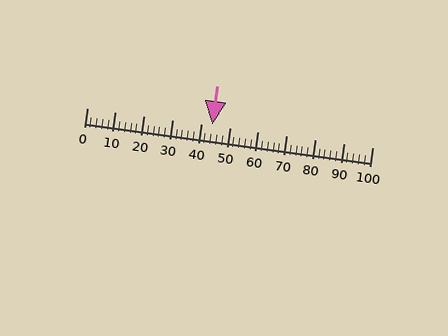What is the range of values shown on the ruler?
The ruler shows values from 0 to 100.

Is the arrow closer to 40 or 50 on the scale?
The arrow is closer to 40.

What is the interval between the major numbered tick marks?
The major tick marks are spaced 10 units apart.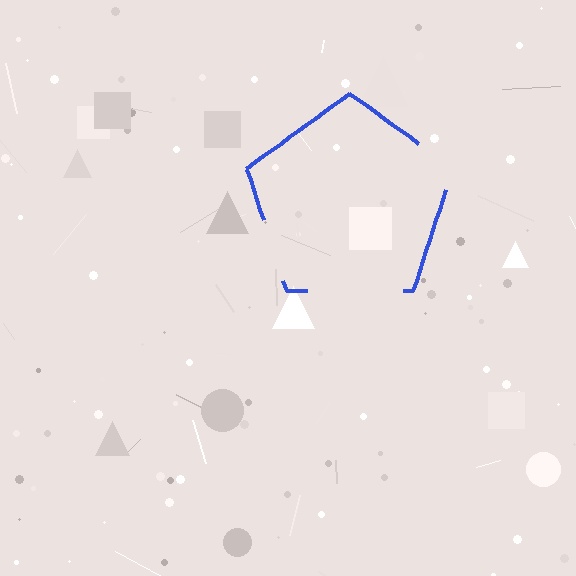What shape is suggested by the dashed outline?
The dashed outline suggests a pentagon.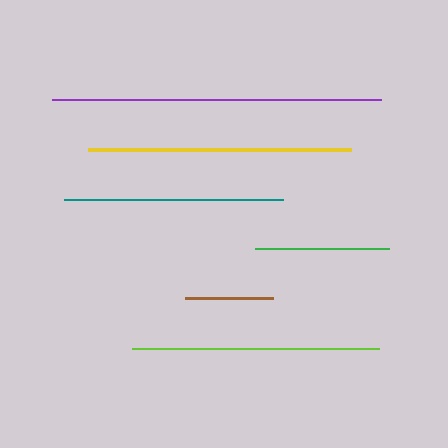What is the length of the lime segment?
The lime segment is approximately 247 pixels long.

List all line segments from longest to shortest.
From longest to shortest: purple, yellow, lime, teal, green, brown.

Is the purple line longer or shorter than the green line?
The purple line is longer than the green line.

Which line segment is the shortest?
The brown line is the shortest at approximately 88 pixels.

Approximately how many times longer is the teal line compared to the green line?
The teal line is approximately 1.6 times the length of the green line.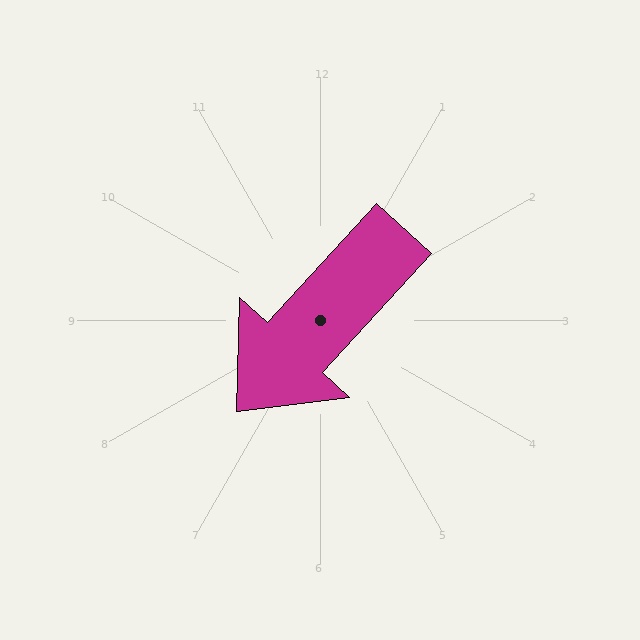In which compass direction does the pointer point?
Southwest.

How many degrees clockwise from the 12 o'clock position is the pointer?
Approximately 222 degrees.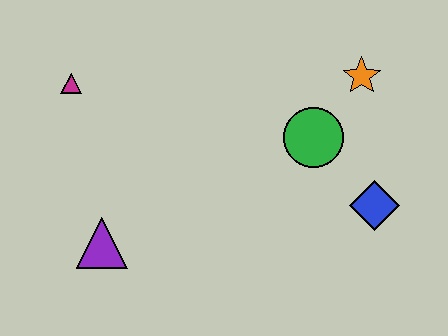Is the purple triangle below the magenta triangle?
Yes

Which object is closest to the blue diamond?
The green circle is closest to the blue diamond.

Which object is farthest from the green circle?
The magenta triangle is farthest from the green circle.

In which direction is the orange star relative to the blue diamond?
The orange star is above the blue diamond.